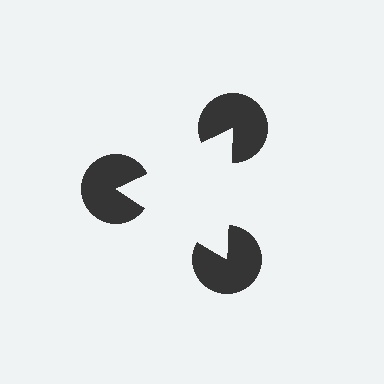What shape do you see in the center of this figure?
An illusory triangle — its edges are inferred from the aligned wedge cuts in the pac-man discs, not physically drawn.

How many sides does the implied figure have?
3 sides.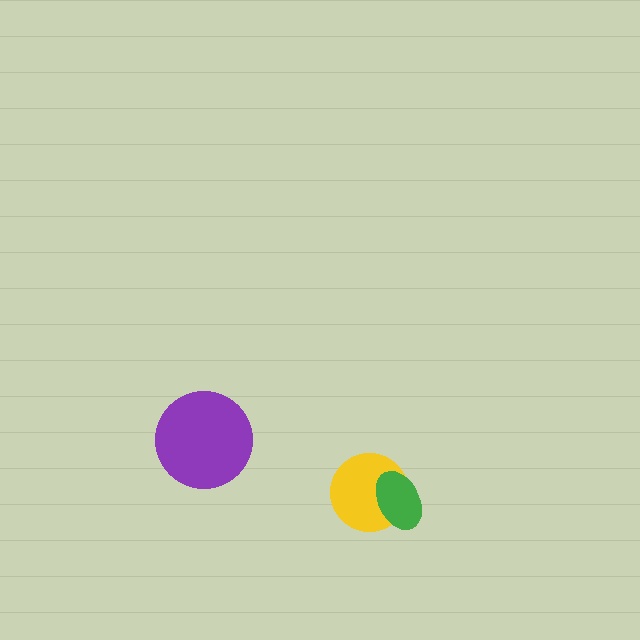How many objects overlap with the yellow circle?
1 object overlaps with the yellow circle.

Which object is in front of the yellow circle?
The green ellipse is in front of the yellow circle.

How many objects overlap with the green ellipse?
1 object overlaps with the green ellipse.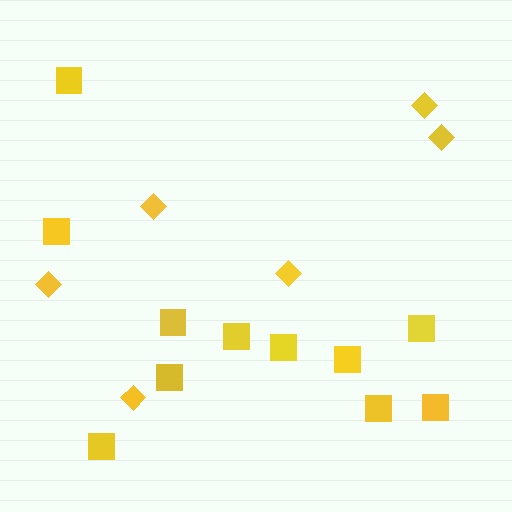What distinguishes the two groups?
There are 2 groups: one group of diamonds (6) and one group of squares (11).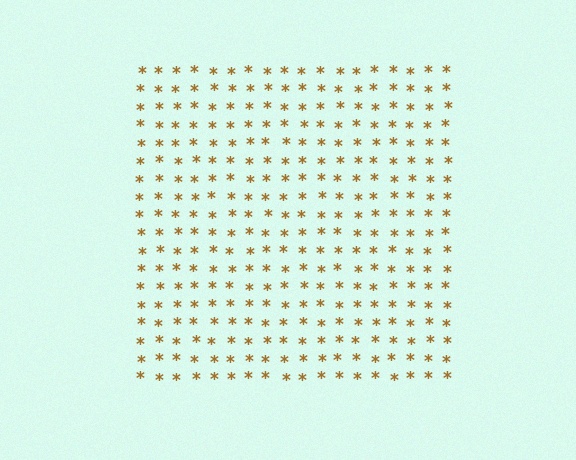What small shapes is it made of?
It is made of small asterisks.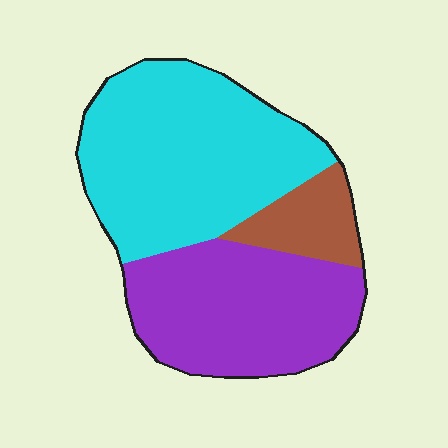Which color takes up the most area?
Cyan, at roughly 50%.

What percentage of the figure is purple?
Purple covers roughly 40% of the figure.